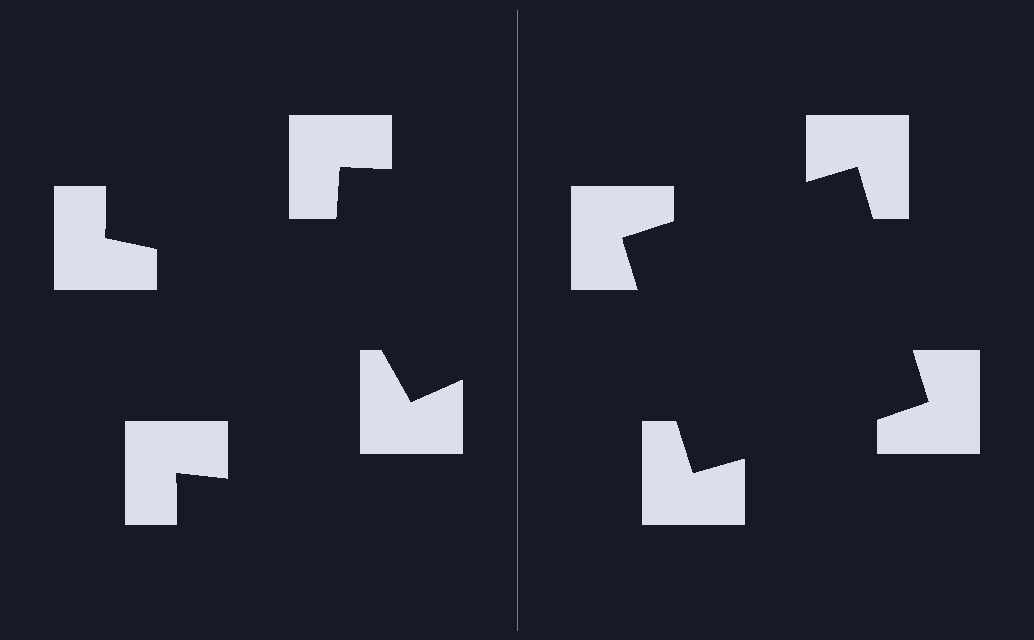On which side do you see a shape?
An illusory square appears on the right side. On the left side the wedge cuts are rotated, so no coherent shape forms.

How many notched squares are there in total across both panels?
8 — 4 on each side.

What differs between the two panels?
The notched squares are positioned identically on both sides; only the wedge orientations differ. On the right they align to a square; on the left they are misaligned.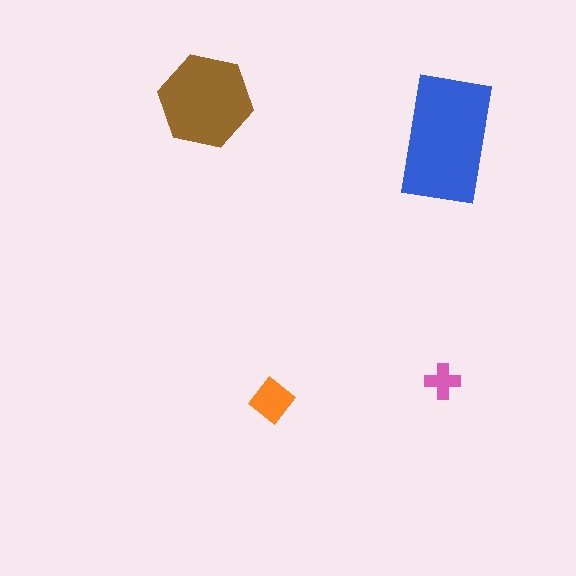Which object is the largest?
The blue rectangle.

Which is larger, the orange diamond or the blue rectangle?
The blue rectangle.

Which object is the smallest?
The pink cross.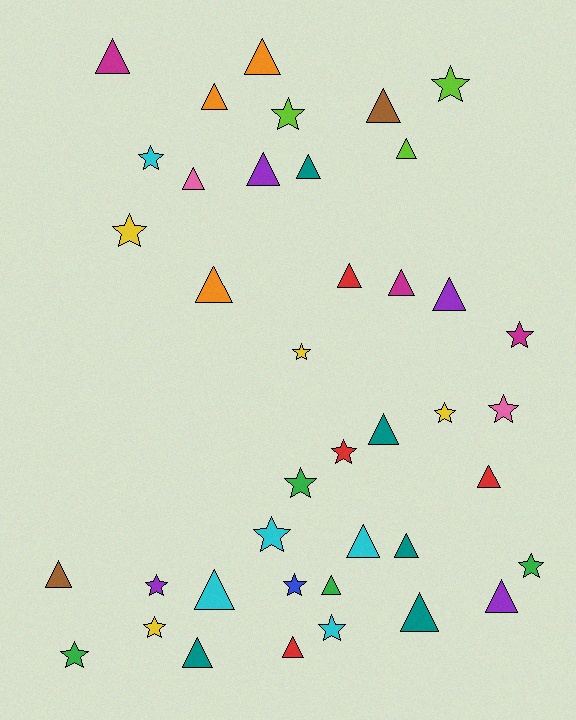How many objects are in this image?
There are 40 objects.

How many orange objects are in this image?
There are 3 orange objects.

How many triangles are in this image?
There are 23 triangles.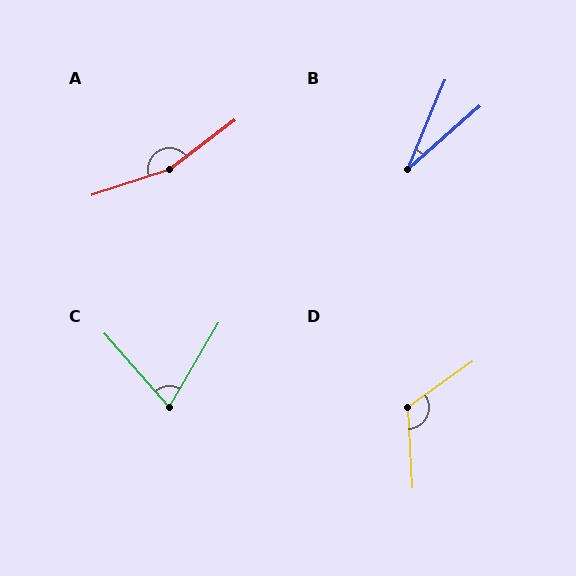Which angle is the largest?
A, at approximately 162 degrees.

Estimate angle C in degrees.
Approximately 72 degrees.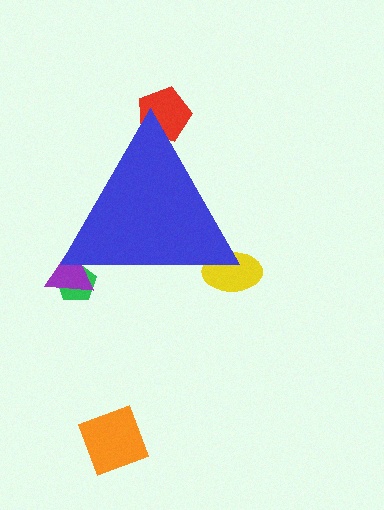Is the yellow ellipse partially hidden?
Yes, the yellow ellipse is partially hidden behind the blue triangle.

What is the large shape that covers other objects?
A blue triangle.